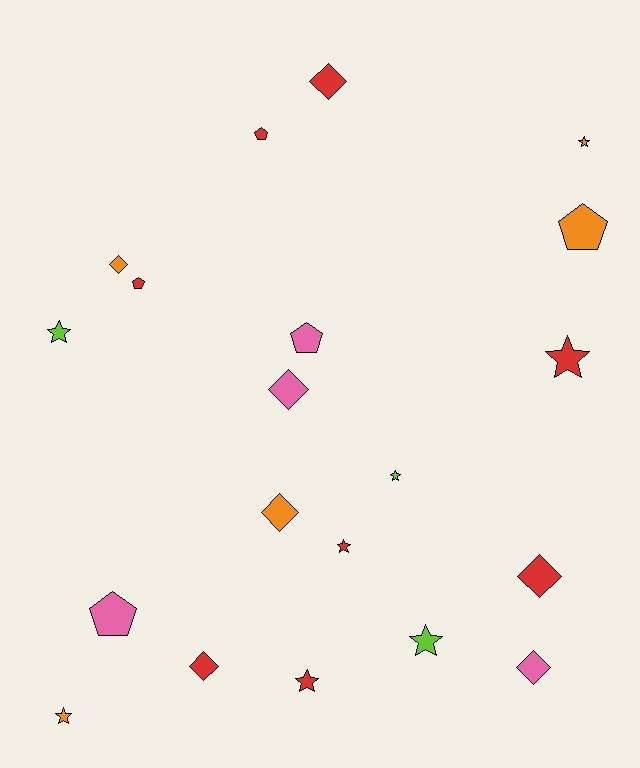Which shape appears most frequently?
Star, with 8 objects.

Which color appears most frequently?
Red, with 8 objects.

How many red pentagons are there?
There are 2 red pentagons.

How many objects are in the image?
There are 20 objects.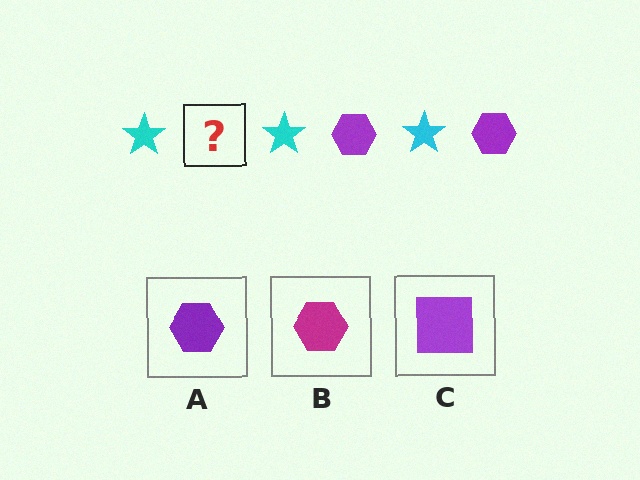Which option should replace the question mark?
Option A.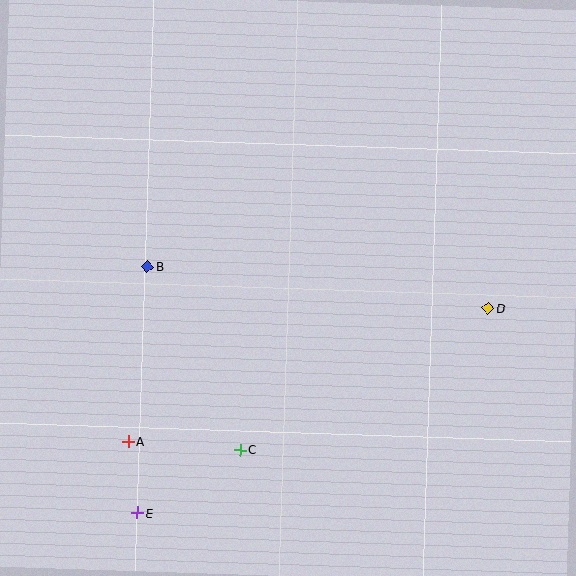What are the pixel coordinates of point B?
Point B is at (147, 267).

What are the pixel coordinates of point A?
Point A is at (128, 442).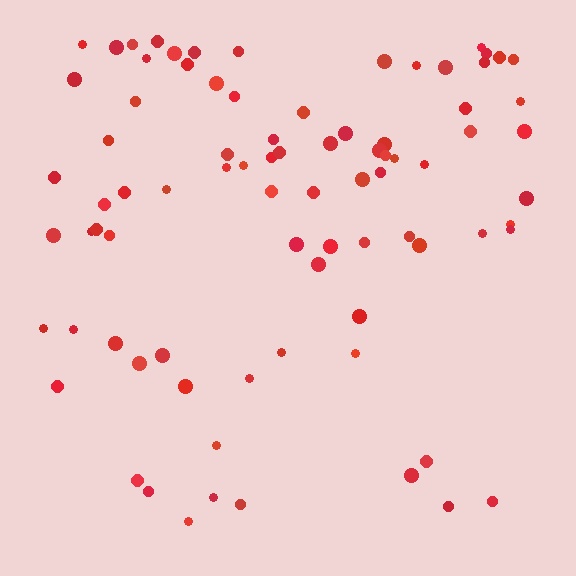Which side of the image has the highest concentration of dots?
The top.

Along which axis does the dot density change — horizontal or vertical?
Vertical.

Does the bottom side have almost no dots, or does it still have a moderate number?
Still a moderate number, just noticeably fewer than the top.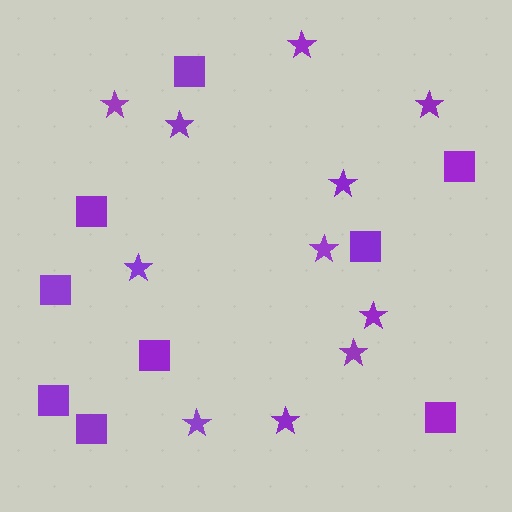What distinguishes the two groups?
There are 2 groups: one group of stars (11) and one group of squares (9).